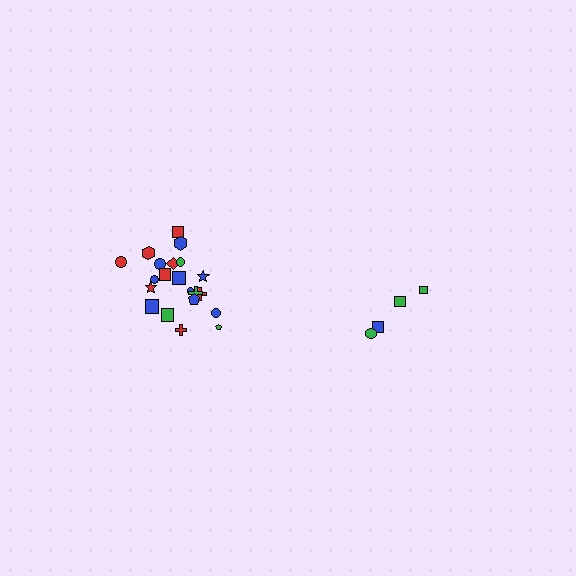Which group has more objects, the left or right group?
The left group.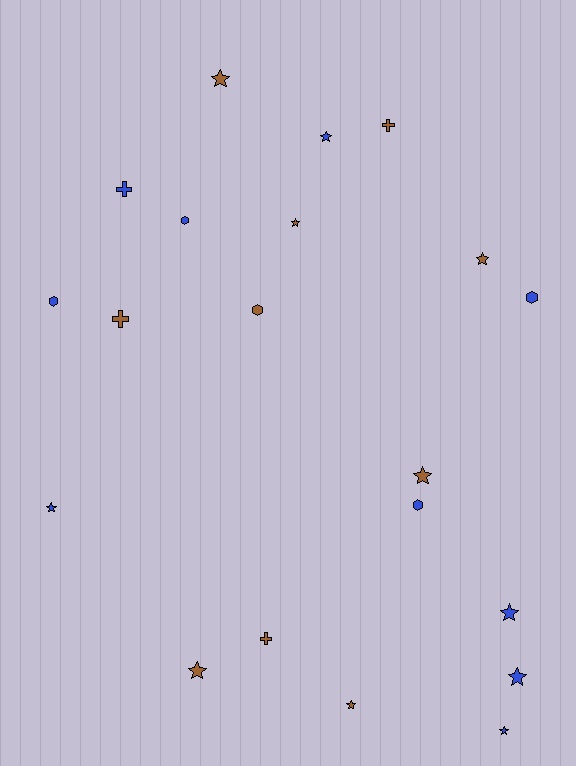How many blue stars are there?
There are 5 blue stars.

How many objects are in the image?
There are 20 objects.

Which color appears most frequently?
Brown, with 10 objects.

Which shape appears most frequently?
Star, with 11 objects.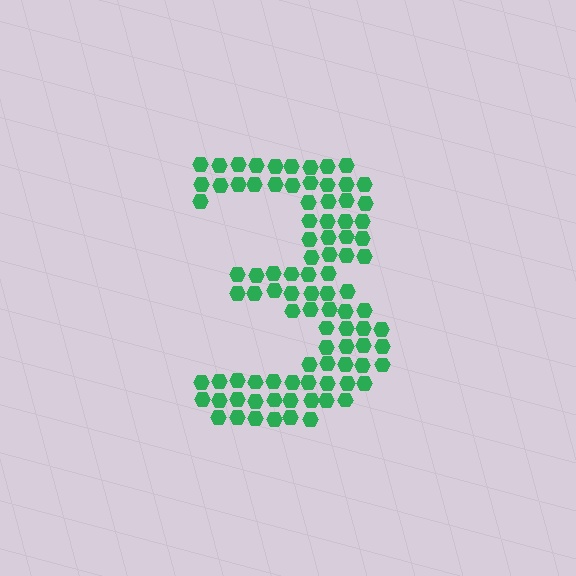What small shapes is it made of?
It is made of small hexagons.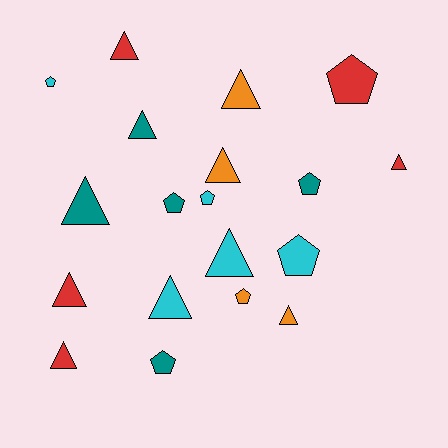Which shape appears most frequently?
Triangle, with 11 objects.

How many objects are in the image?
There are 19 objects.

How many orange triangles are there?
There are 3 orange triangles.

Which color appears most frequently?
Cyan, with 5 objects.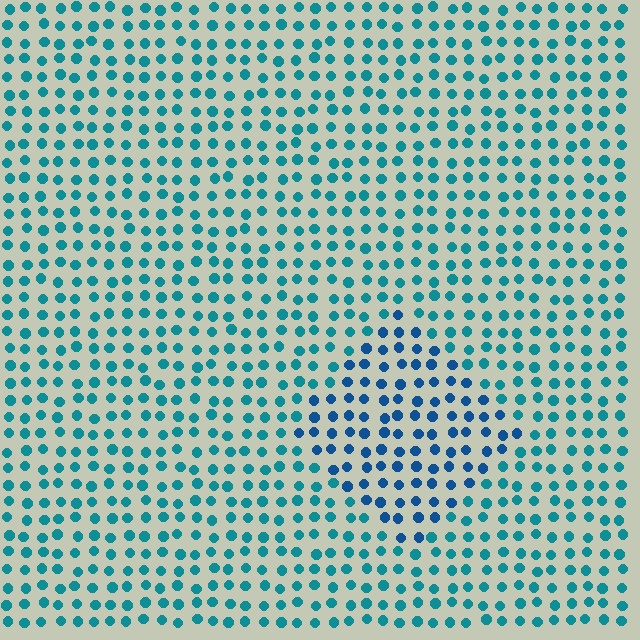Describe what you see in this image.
The image is filled with small teal elements in a uniform arrangement. A diamond-shaped region is visible where the elements are tinted to a slightly different hue, forming a subtle color boundary.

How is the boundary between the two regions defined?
The boundary is defined purely by a slight shift in hue (about 27 degrees). Spacing, size, and orientation are identical on both sides.